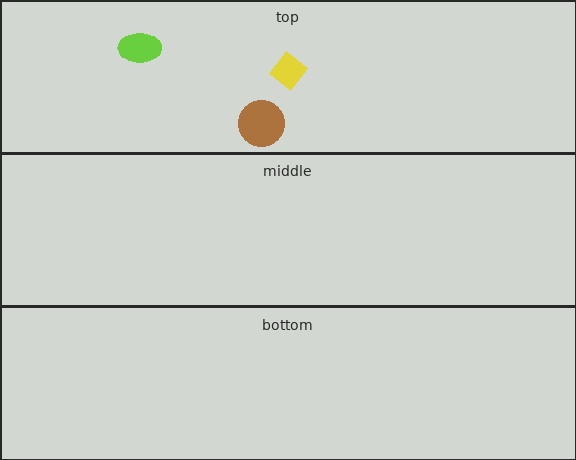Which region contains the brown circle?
The top region.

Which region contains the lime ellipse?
The top region.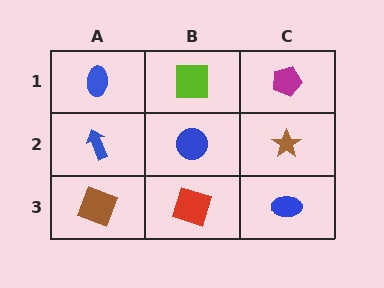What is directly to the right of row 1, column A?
A lime square.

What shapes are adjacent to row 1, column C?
A brown star (row 2, column C), a lime square (row 1, column B).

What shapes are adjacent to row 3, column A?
A blue arrow (row 2, column A), a red square (row 3, column B).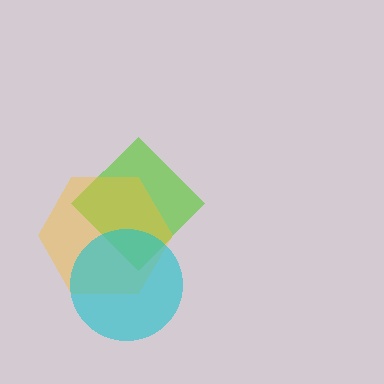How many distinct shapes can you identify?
There are 3 distinct shapes: a lime diamond, a yellow hexagon, a cyan circle.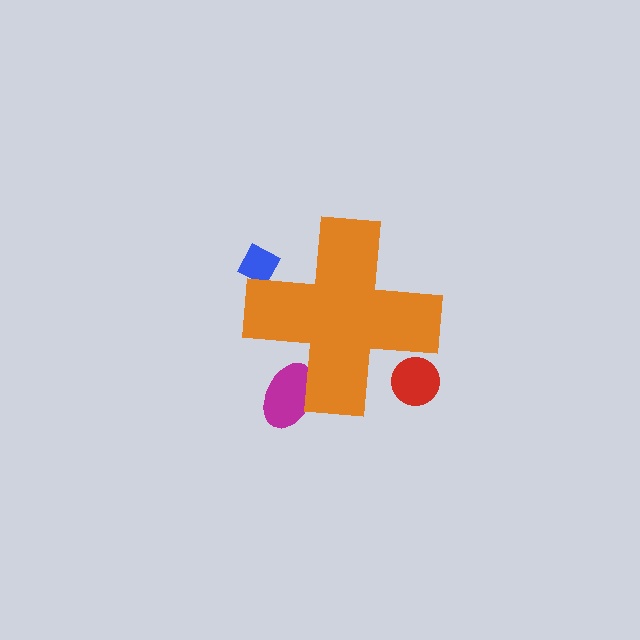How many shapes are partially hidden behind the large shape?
3 shapes are partially hidden.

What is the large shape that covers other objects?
An orange cross.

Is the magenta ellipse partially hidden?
Yes, the magenta ellipse is partially hidden behind the orange cross.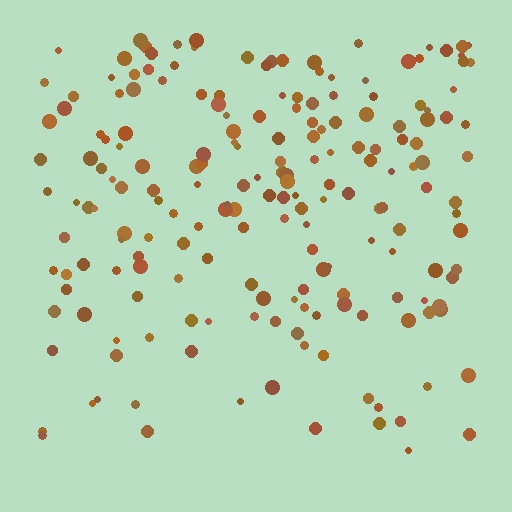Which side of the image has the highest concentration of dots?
The top.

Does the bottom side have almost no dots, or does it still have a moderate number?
Still a moderate number, just noticeably fewer than the top.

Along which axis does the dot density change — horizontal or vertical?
Vertical.